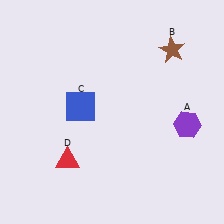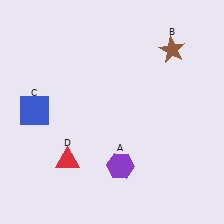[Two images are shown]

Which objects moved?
The objects that moved are: the purple hexagon (A), the blue square (C).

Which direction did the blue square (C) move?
The blue square (C) moved left.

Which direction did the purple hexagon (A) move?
The purple hexagon (A) moved left.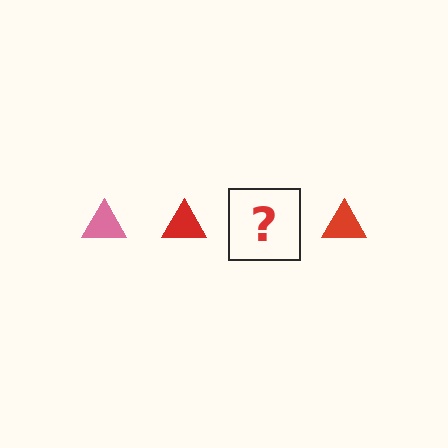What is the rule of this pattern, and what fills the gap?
The rule is that the pattern cycles through pink, red triangles. The gap should be filled with a pink triangle.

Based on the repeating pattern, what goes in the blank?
The blank should be a pink triangle.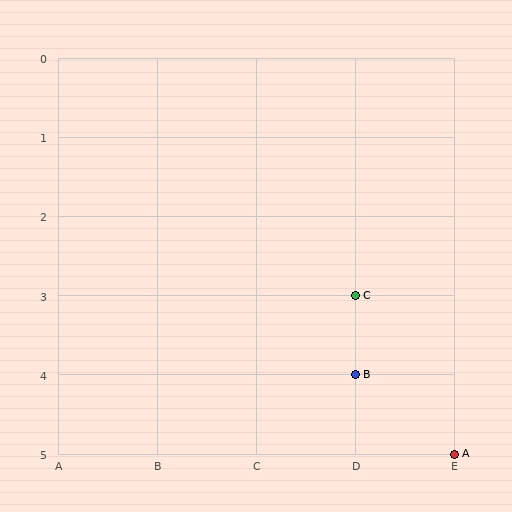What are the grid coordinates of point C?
Point C is at grid coordinates (D, 3).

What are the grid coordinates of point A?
Point A is at grid coordinates (E, 5).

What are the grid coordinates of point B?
Point B is at grid coordinates (D, 4).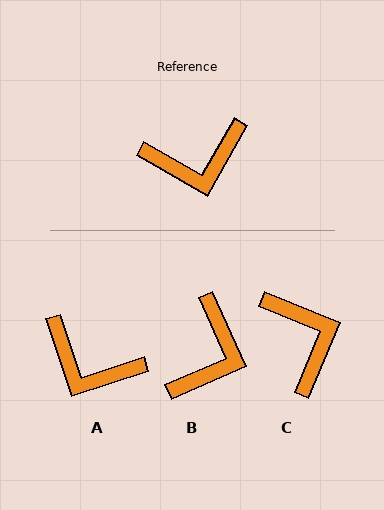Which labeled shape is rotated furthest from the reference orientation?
C, about 98 degrees away.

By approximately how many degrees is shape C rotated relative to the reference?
Approximately 98 degrees counter-clockwise.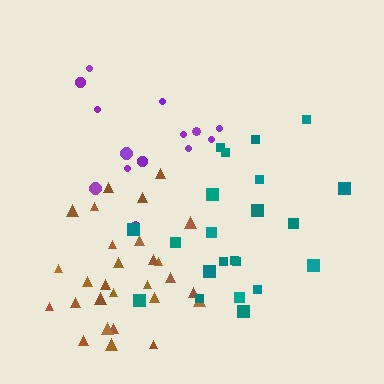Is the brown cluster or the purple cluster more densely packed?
Brown.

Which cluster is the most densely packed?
Brown.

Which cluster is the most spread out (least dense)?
Purple.